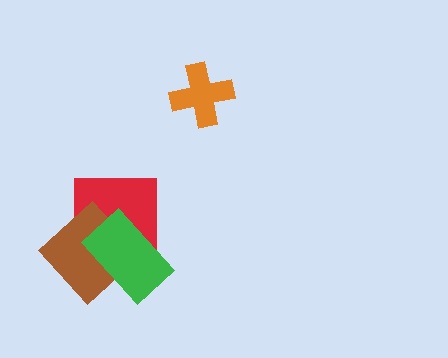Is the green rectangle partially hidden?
No, no other shape covers it.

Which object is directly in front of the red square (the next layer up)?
The brown diamond is directly in front of the red square.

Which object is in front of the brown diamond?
The green rectangle is in front of the brown diamond.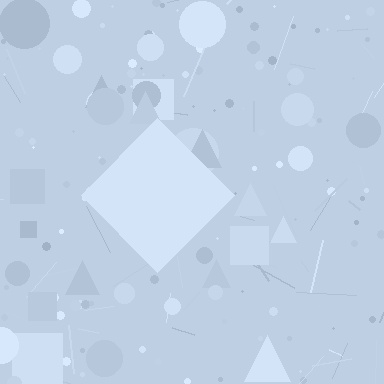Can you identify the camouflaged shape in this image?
The camouflaged shape is a diamond.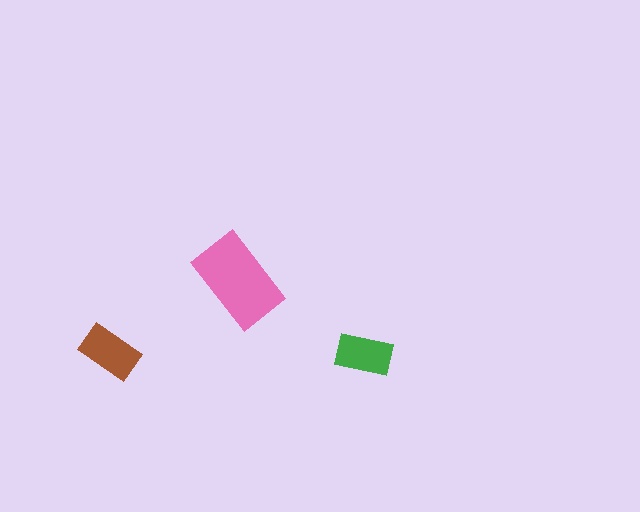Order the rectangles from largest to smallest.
the pink one, the brown one, the green one.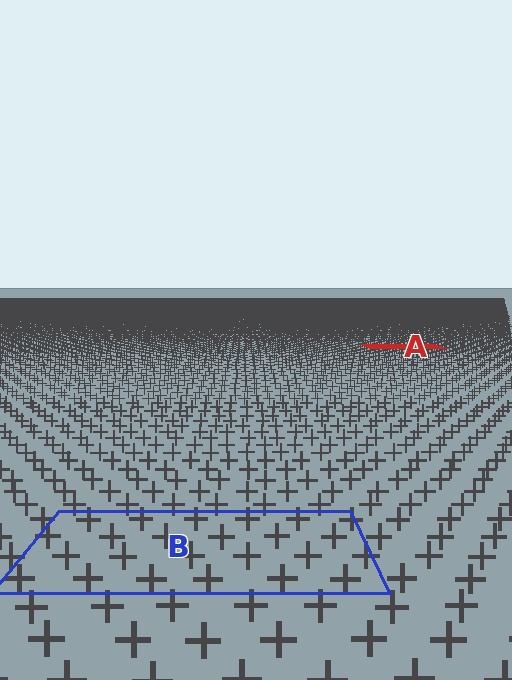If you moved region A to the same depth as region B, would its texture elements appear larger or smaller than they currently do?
They would appear larger. At a closer depth, the same texture elements are projected at a bigger on-screen size.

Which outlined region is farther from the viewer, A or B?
Region A is farther from the viewer — the texture elements inside it appear smaller and more densely packed.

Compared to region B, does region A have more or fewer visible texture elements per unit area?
Region A has more texture elements per unit area — they are packed more densely because it is farther away.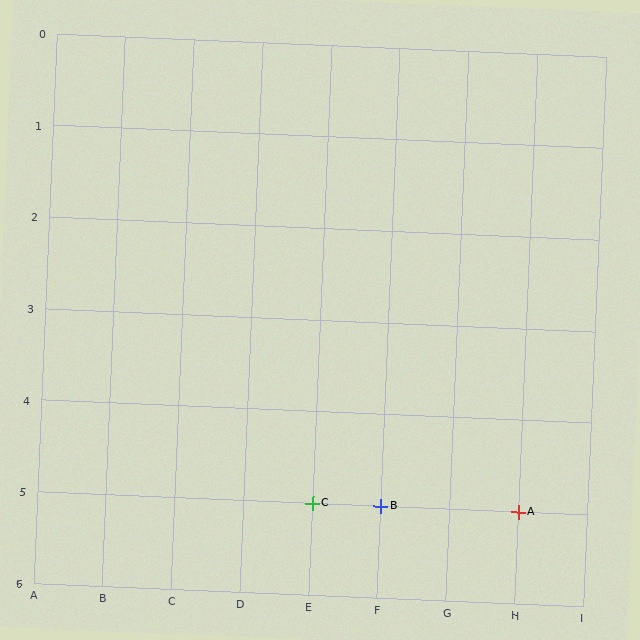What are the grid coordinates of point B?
Point B is at grid coordinates (F, 5).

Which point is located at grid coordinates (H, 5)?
Point A is at (H, 5).